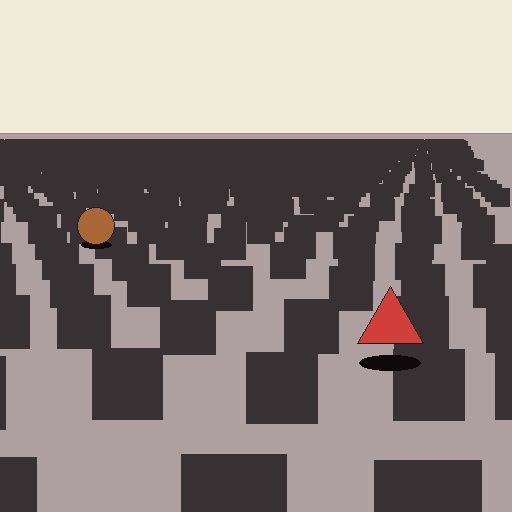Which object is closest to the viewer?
The red triangle is closest. The texture marks near it are larger and more spread out.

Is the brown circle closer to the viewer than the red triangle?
No. The red triangle is closer — you can tell from the texture gradient: the ground texture is coarser near it.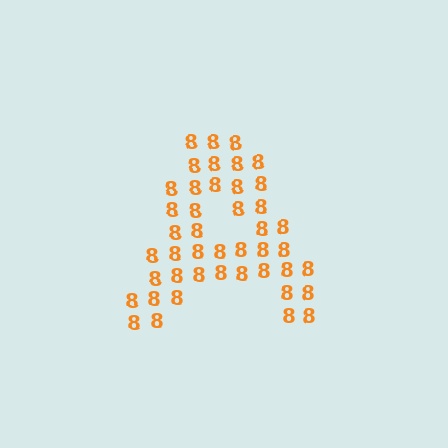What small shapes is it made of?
It is made of small digit 8's.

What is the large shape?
The large shape is the letter A.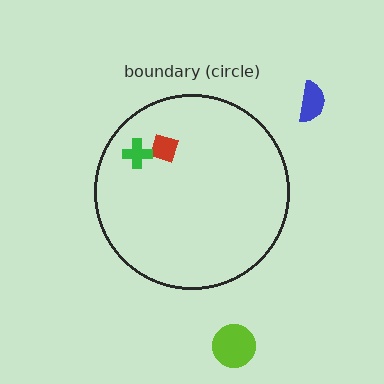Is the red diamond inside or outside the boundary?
Inside.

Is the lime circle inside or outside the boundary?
Outside.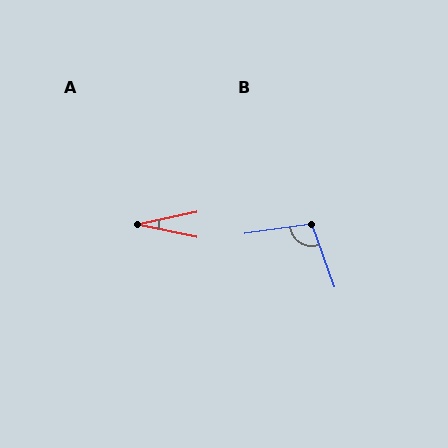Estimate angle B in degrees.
Approximately 102 degrees.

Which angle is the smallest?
A, at approximately 24 degrees.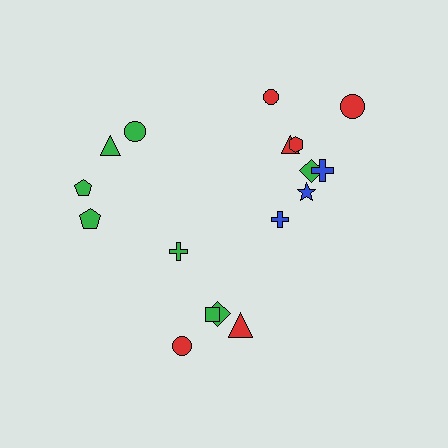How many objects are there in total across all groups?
There are 17 objects.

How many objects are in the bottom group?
There are 5 objects.